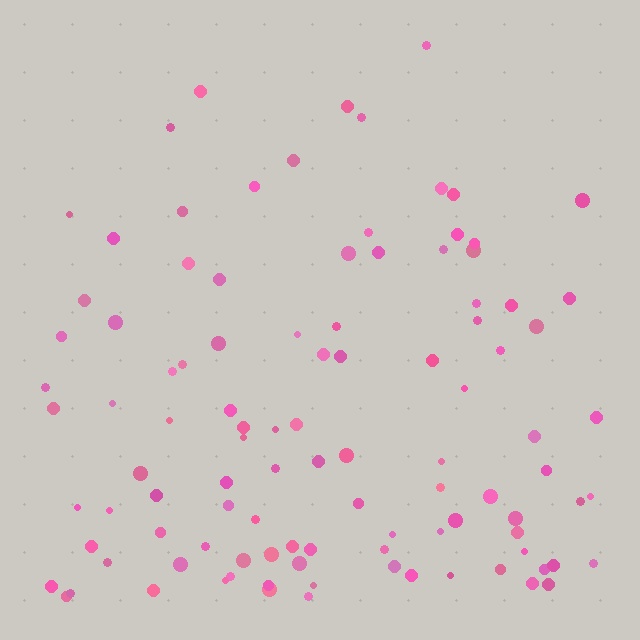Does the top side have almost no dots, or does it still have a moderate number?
Still a moderate number, just noticeably fewer than the bottom.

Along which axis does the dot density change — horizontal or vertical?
Vertical.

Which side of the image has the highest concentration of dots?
The bottom.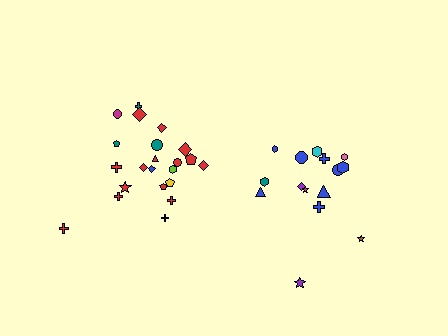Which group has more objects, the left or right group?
The left group.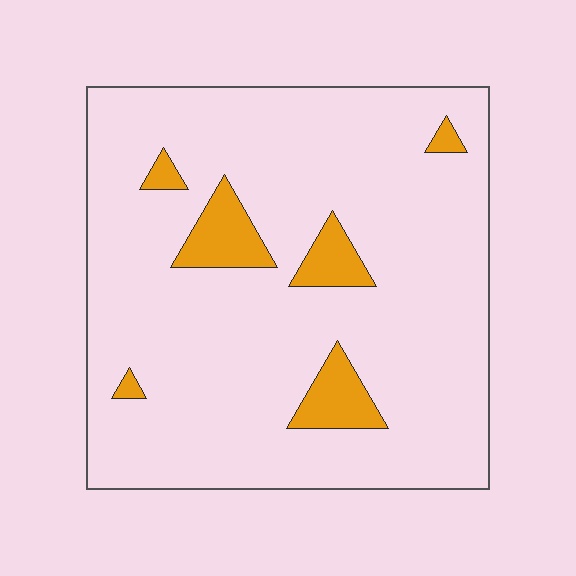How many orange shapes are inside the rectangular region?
6.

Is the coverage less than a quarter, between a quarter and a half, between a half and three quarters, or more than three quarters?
Less than a quarter.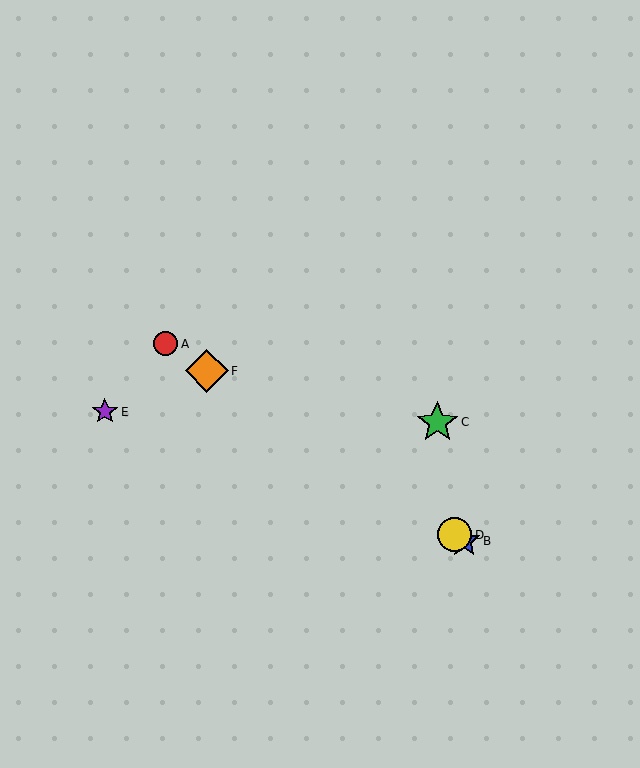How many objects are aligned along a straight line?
4 objects (A, B, D, F) are aligned along a straight line.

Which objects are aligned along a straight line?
Objects A, B, D, F are aligned along a straight line.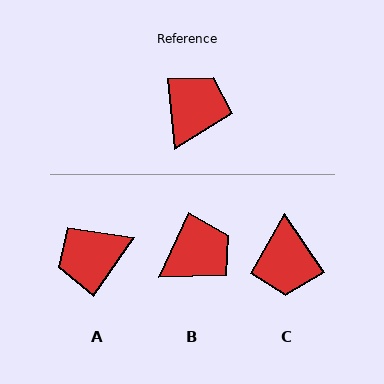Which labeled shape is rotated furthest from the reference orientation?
C, about 151 degrees away.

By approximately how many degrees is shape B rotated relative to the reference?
Approximately 31 degrees clockwise.